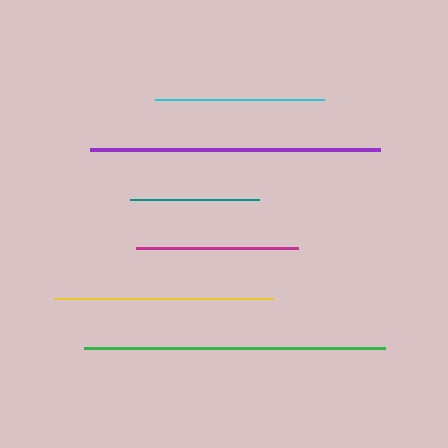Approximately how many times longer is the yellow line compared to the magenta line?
The yellow line is approximately 1.4 times the length of the magenta line.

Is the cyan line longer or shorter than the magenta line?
The cyan line is longer than the magenta line.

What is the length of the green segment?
The green segment is approximately 301 pixels long.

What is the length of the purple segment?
The purple segment is approximately 290 pixels long.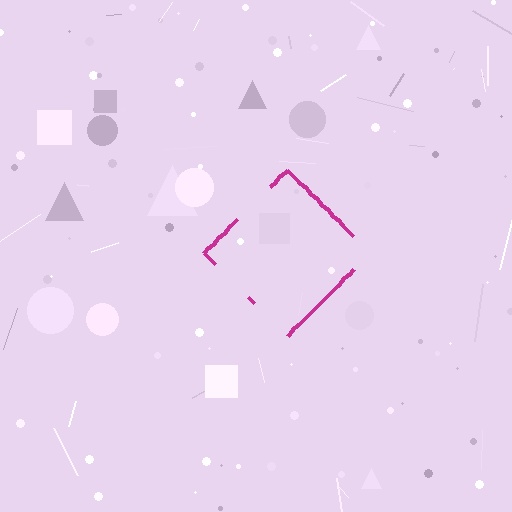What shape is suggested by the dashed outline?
The dashed outline suggests a diamond.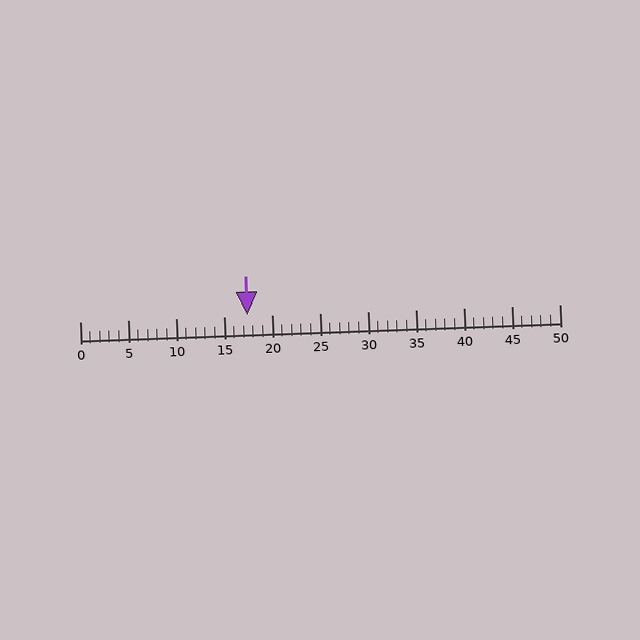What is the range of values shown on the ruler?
The ruler shows values from 0 to 50.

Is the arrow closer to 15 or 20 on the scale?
The arrow is closer to 15.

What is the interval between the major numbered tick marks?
The major tick marks are spaced 5 units apart.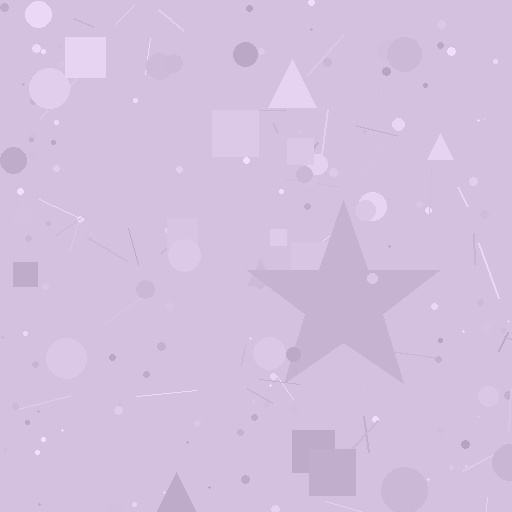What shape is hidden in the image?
A star is hidden in the image.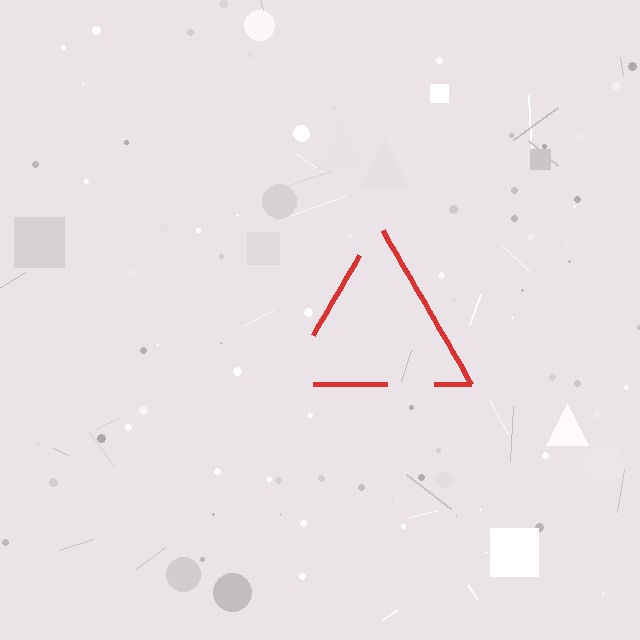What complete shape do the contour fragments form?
The contour fragments form a triangle.